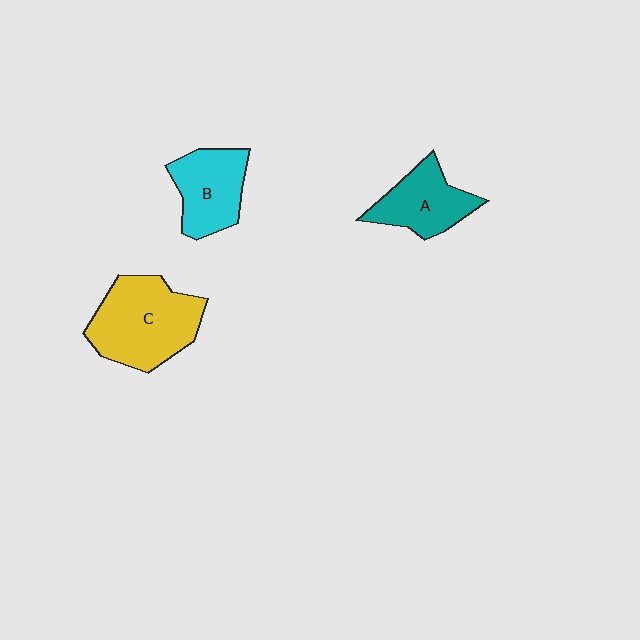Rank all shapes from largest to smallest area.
From largest to smallest: C (yellow), B (cyan), A (teal).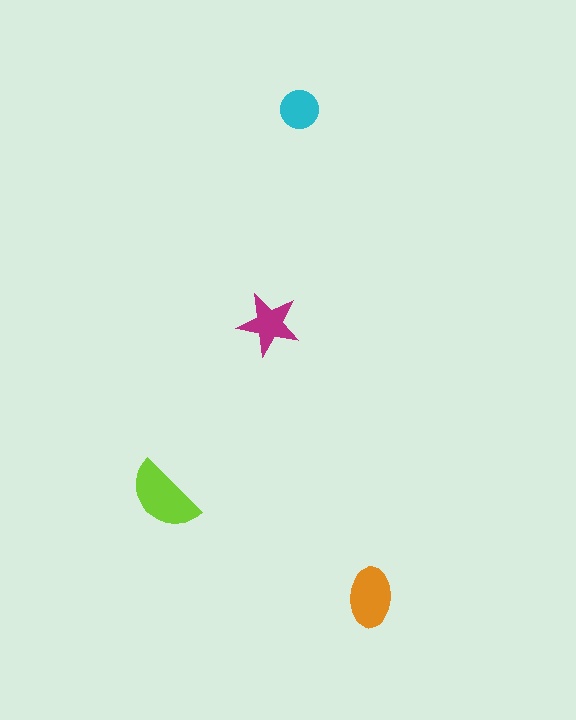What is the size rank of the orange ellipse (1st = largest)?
2nd.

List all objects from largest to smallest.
The lime semicircle, the orange ellipse, the magenta star, the cyan circle.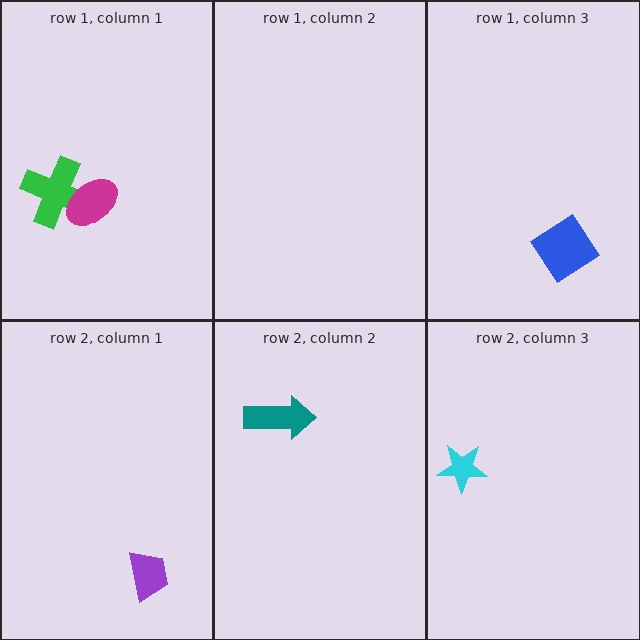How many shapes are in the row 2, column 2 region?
1.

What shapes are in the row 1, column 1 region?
The green cross, the magenta ellipse.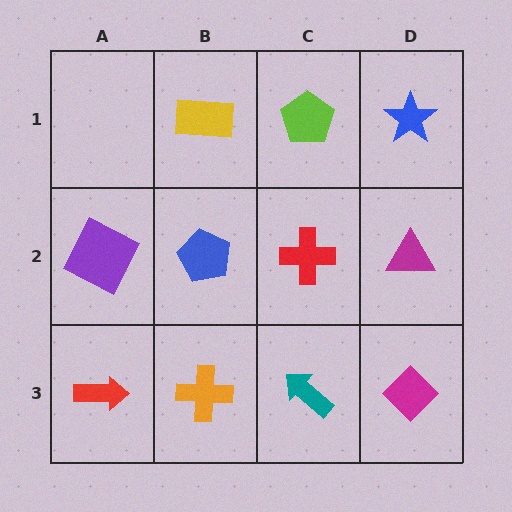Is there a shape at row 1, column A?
No, that cell is empty.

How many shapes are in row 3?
4 shapes.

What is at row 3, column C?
A teal arrow.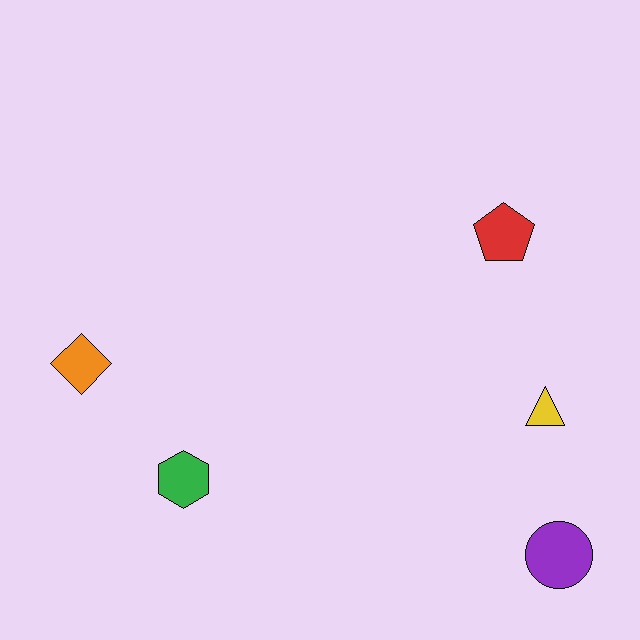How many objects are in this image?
There are 5 objects.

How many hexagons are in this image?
There is 1 hexagon.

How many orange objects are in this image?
There is 1 orange object.